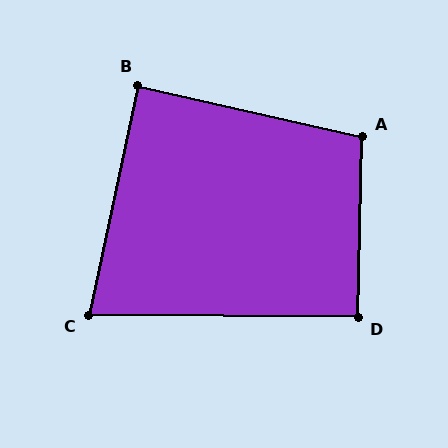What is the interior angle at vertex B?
Approximately 89 degrees (approximately right).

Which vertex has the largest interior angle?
A, at approximately 102 degrees.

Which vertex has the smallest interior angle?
C, at approximately 78 degrees.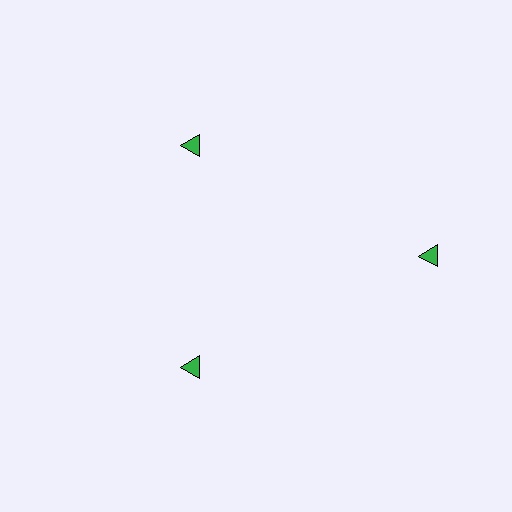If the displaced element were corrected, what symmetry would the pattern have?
It would have 3-fold rotational symmetry — the pattern would map onto itself every 120 degrees.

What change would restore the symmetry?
The symmetry would be restored by moving it inward, back onto the ring so that all 3 triangles sit at equal angles and equal distance from the center.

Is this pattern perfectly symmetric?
No. The 3 green triangles are arranged in a ring, but one element near the 3 o'clock position is pushed outward from the center, breaking the 3-fold rotational symmetry.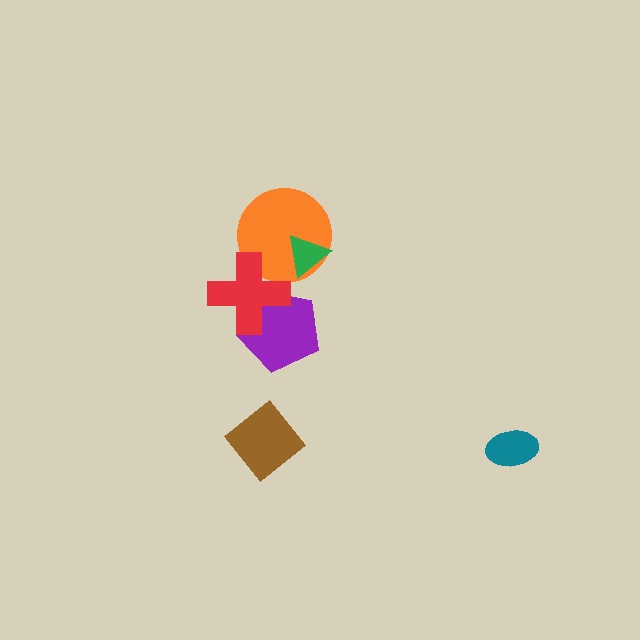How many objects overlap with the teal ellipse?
0 objects overlap with the teal ellipse.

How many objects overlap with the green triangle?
1 object overlaps with the green triangle.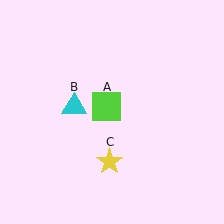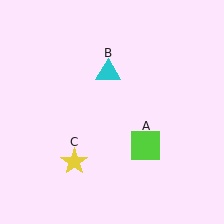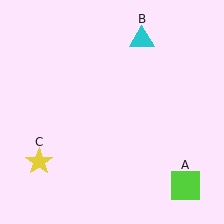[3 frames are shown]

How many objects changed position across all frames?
3 objects changed position: lime square (object A), cyan triangle (object B), yellow star (object C).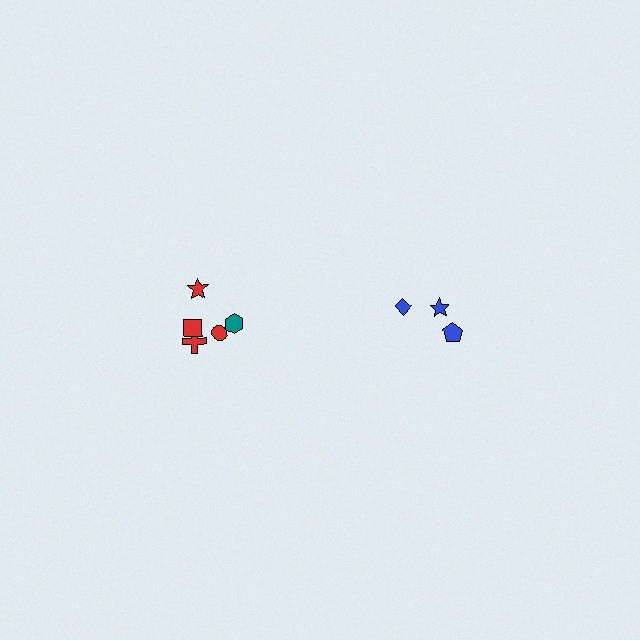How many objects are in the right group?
There are 3 objects.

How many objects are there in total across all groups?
There are 8 objects.